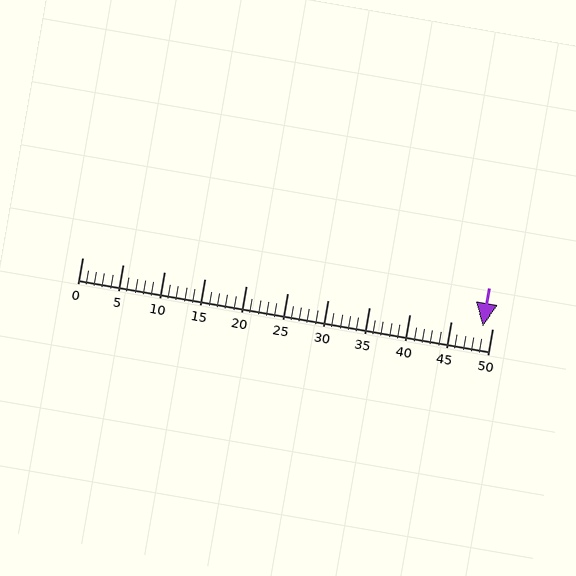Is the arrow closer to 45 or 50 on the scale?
The arrow is closer to 50.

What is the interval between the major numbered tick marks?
The major tick marks are spaced 5 units apart.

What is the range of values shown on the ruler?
The ruler shows values from 0 to 50.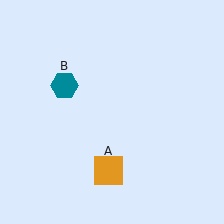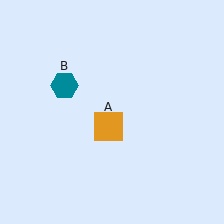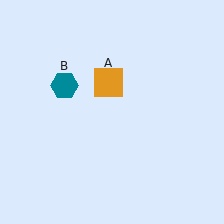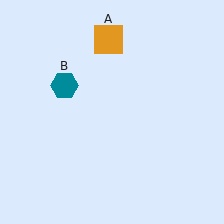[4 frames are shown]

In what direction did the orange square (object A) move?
The orange square (object A) moved up.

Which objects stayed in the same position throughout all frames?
Teal hexagon (object B) remained stationary.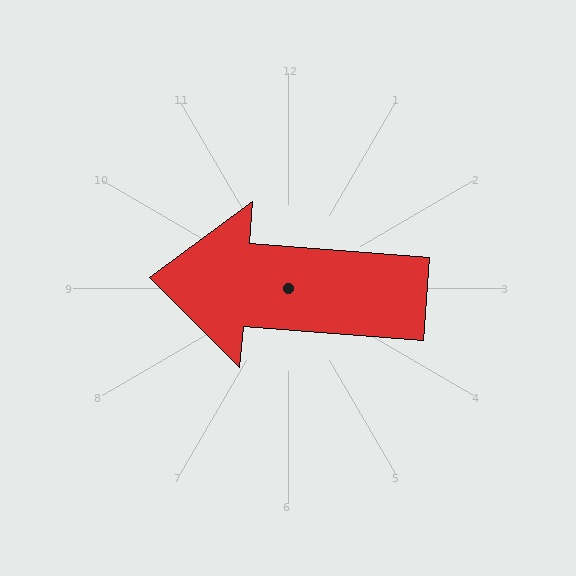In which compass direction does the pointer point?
West.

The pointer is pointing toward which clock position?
Roughly 9 o'clock.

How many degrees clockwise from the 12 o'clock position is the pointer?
Approximately 274 degrees.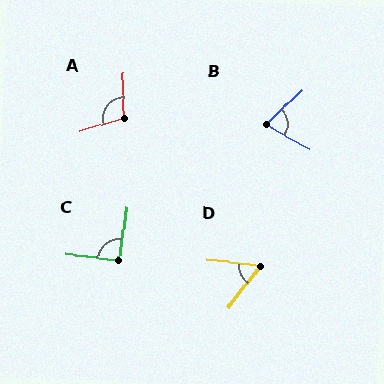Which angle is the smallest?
D, at approximately 59 degrees.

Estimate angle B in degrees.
Approximately 73 degrees.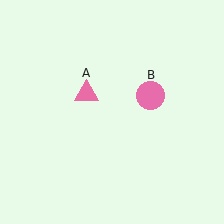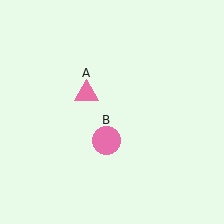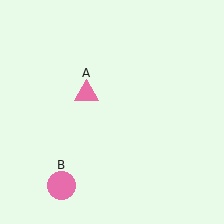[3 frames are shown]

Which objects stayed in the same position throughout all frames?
Pink triangle (object A) remained stationary.